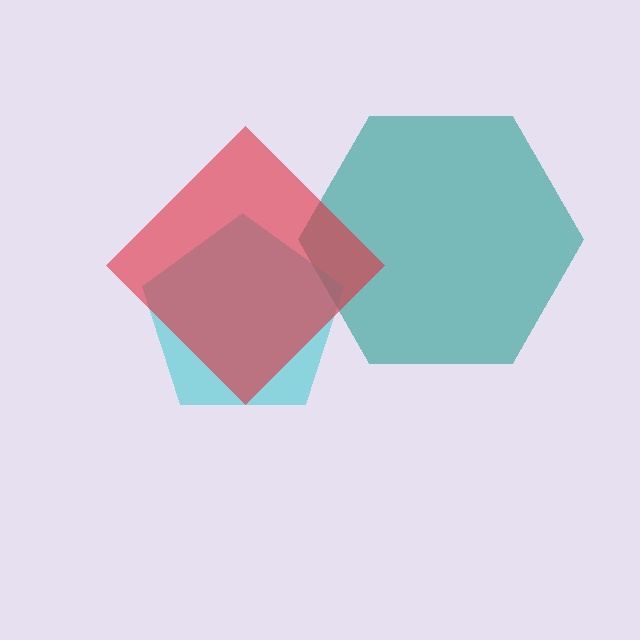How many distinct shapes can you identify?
There are 3 distinct shapes: a teal hexagon, a cyan pentagon, a red diamond.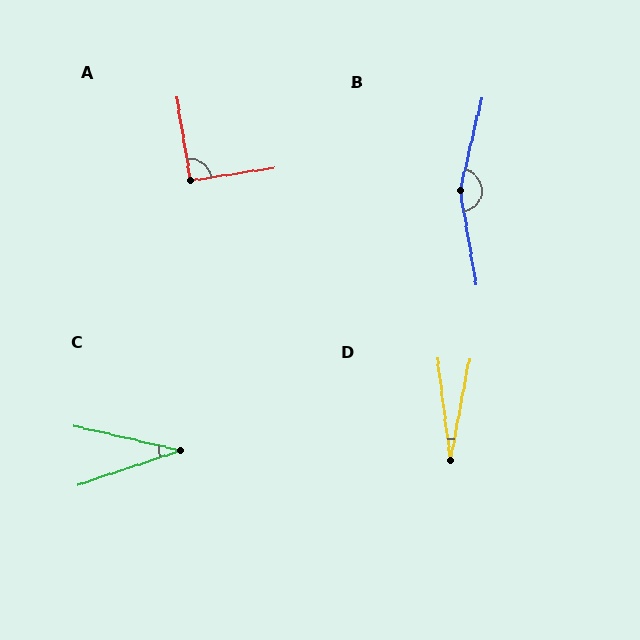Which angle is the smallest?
D, at approximately 18 degrees.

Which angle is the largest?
B, at approximately 157 degrees.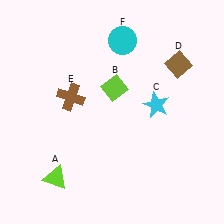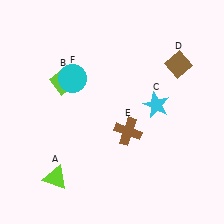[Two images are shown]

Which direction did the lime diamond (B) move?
The lime diamond (B) moved left.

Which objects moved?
The objects that moved are: the lime diamond (B), the brown cross (E), the cyan circle (F).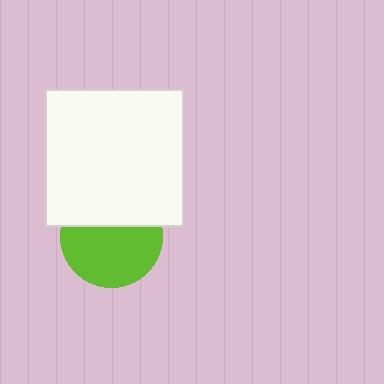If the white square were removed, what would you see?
You would see the complete lime circle.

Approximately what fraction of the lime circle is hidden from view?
Roughly 39% of the lime circle is hidden behind the white square.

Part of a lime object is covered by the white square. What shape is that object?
It is a circle.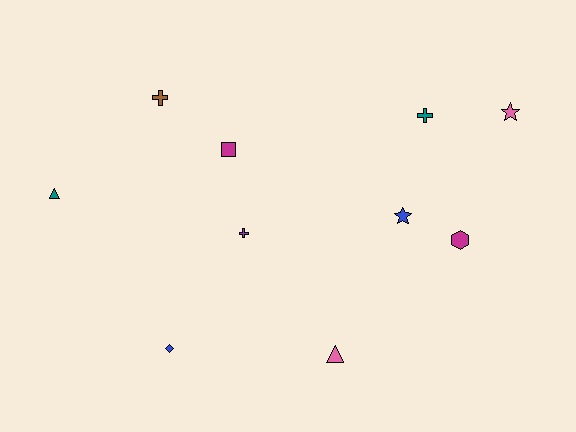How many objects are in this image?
There are 10 objects.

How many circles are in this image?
There are no circles.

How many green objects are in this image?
There are no green objects.